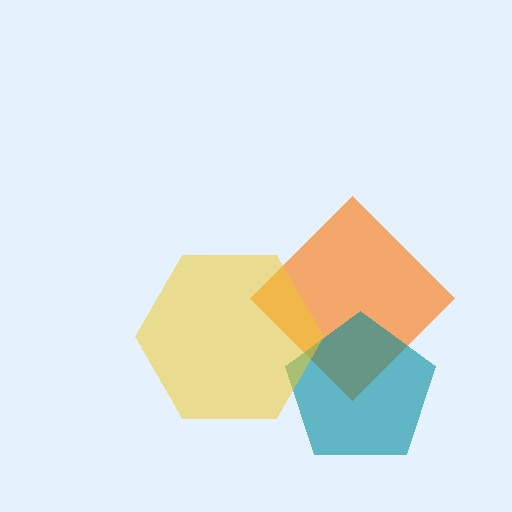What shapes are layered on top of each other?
The layered shapes are: an orange diamond, a teal pentagon, a yellow hexagon.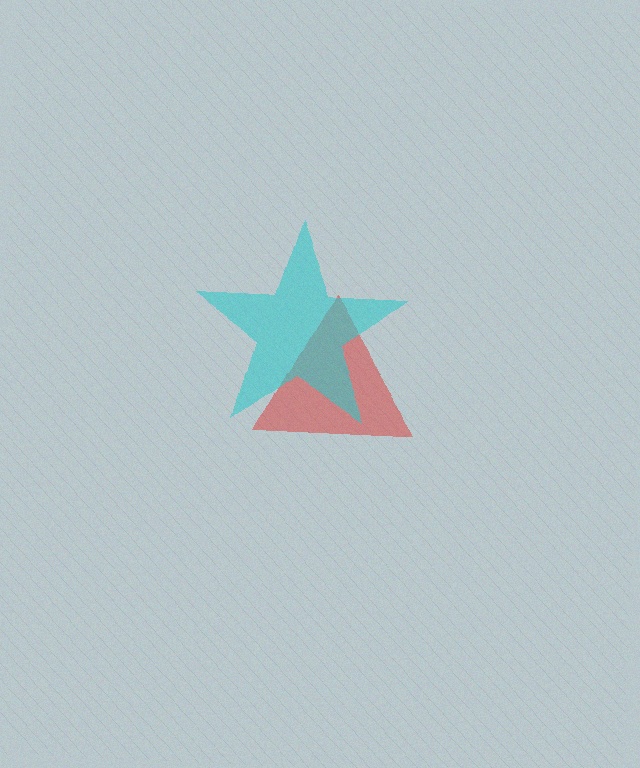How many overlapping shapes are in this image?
There are 2 overlapping shapes in the image.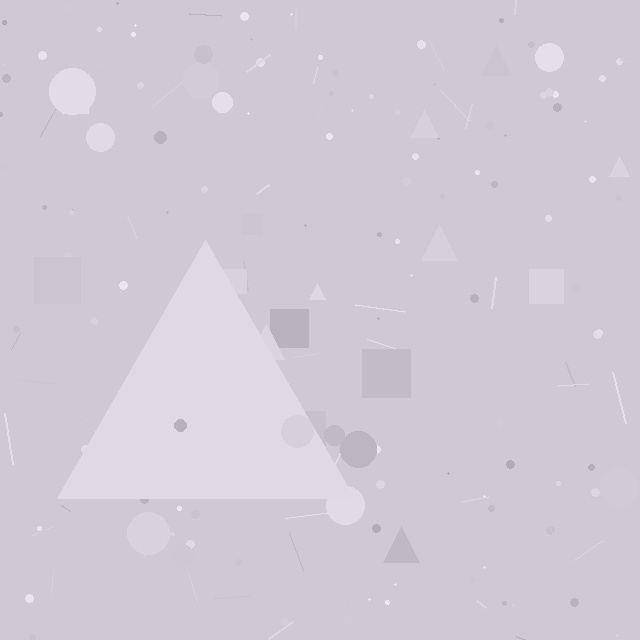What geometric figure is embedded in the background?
A triangle is embedded in the background.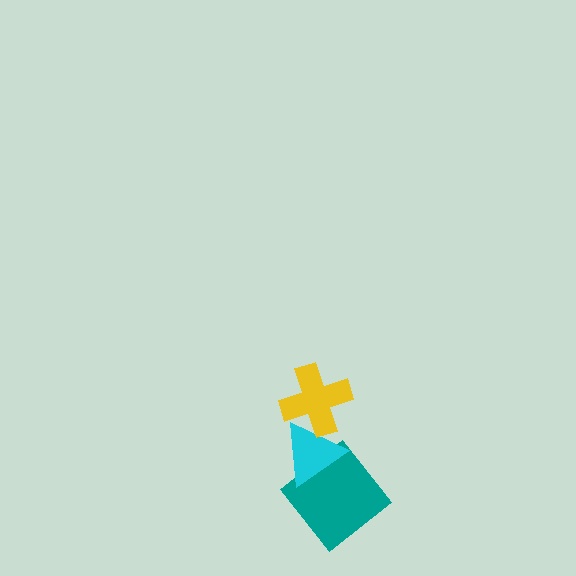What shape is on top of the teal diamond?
The cyan triangle is on top of the teal diamond.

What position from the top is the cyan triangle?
The cyan triangle is 2nd from the top.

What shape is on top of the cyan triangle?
The yellow cross is on top of the cyan triangle.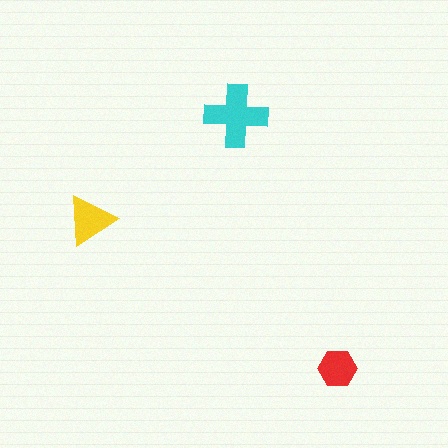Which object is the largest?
The cyan cross.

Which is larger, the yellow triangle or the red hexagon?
The yellow triangle.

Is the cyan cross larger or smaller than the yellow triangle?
Larger.